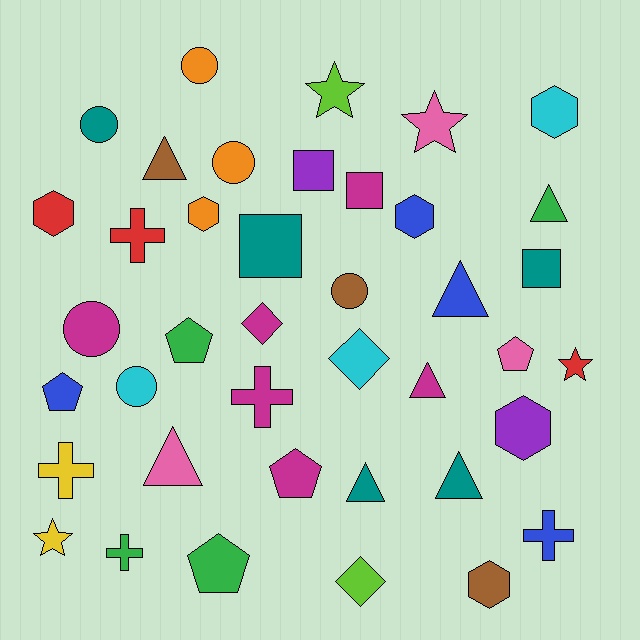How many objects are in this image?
There are 40 objects.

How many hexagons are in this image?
There are 6 hexagons.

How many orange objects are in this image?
There are 3 orange objects.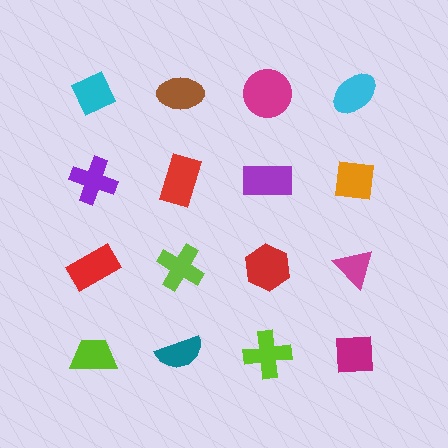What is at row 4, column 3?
A lime cross.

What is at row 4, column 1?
A lime trapezoid.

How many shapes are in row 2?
4 shapes.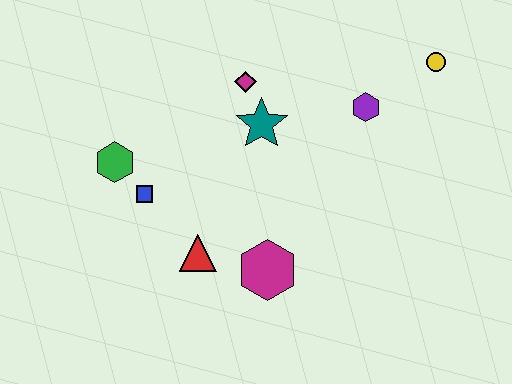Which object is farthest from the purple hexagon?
The green hexagon is farthest from the purple hexagon.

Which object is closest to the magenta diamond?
The teal star is closest to the magenta diamond.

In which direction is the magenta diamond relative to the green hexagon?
The magenta diamond is to the right of the green hexagon.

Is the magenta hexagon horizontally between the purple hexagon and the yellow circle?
No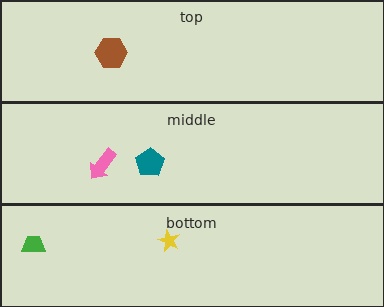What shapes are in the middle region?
The teal pentagon, the pink arrow.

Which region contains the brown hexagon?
The top region.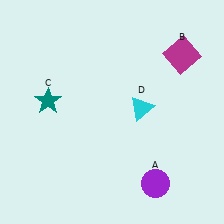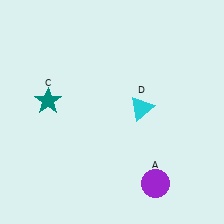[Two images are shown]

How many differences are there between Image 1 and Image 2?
There is 1 difference between the two images.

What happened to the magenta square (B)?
The magenta square (B) was removed in Image 2. It was in the top-right area of Image 1.